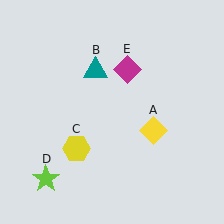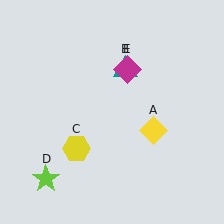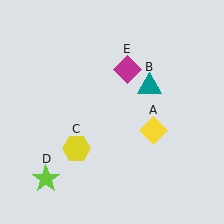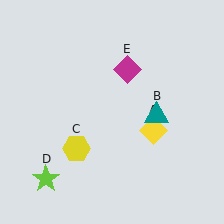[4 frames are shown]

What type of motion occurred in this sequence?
The teal triangle (object B) rotated clockwise around the center of the scene.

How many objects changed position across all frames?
1 object changed position: teal triangle (object B).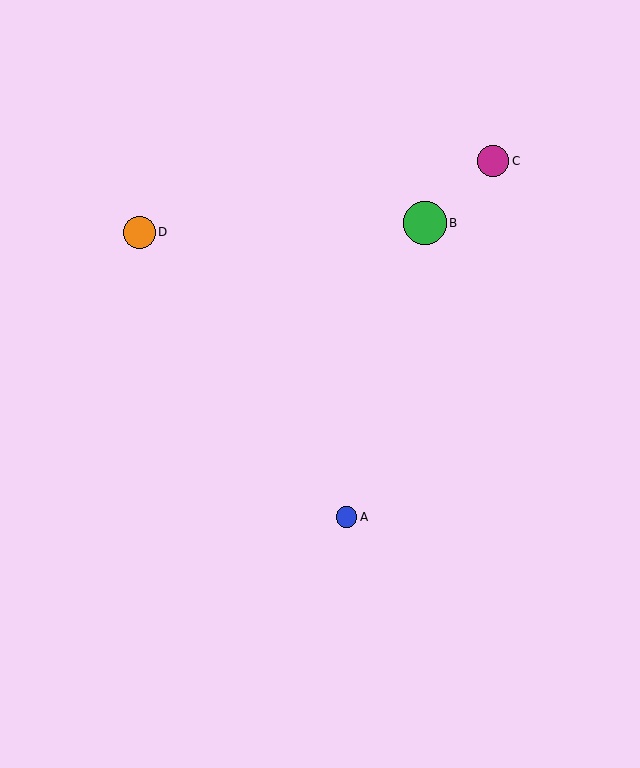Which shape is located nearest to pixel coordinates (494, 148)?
The magenta circle (labeled C) at (493, 161) is nearest to that location.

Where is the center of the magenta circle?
The center of the magenta circle is at (493, 161).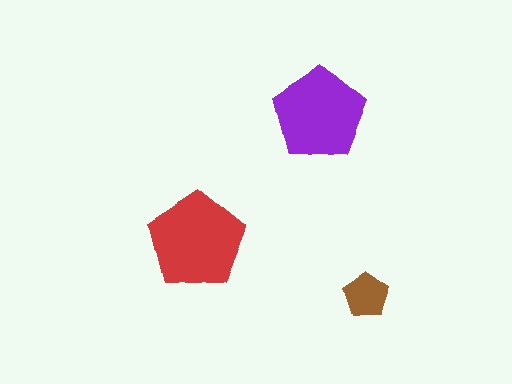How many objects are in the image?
There are 3 objects in the image.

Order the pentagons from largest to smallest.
the red one, the purple one, the brown one.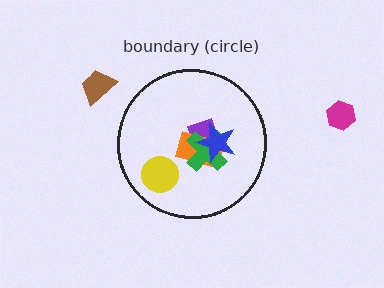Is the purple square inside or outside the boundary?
Inside.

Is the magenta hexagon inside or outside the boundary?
Outside.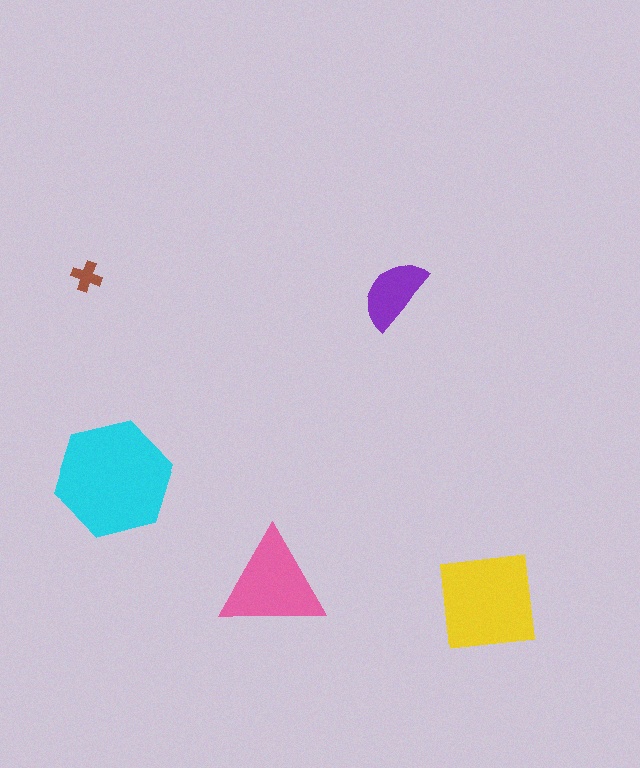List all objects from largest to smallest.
The cyan hexagon, the yellow square, the pink triangle, the purple semicircle, the brown cross.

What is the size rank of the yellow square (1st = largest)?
2nd.